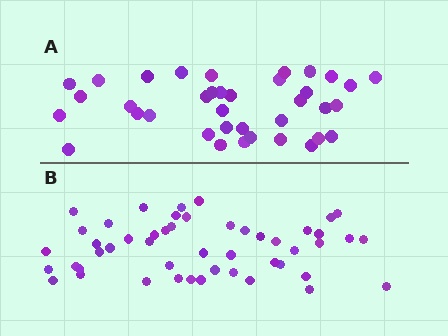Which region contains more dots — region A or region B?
Region B (the bottom region) has more dots.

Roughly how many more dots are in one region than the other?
Region B has roughly 12 or so more dots than region A.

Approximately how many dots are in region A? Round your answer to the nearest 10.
About 40 dots. (The exact count is 37, which rounds to 40.)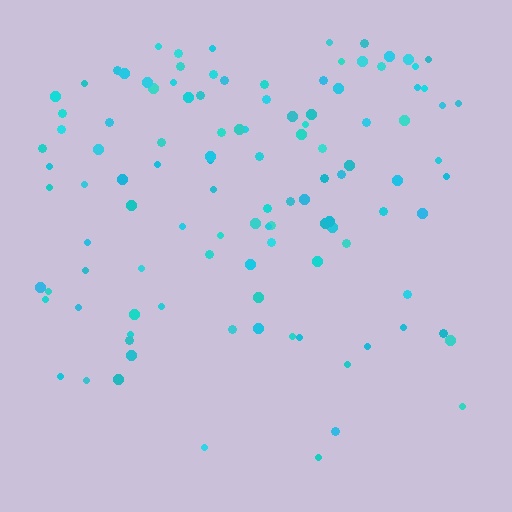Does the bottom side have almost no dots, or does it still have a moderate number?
Still a moderate number, just noticeably fewer than the top.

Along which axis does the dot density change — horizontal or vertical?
Vertical.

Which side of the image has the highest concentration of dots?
The top.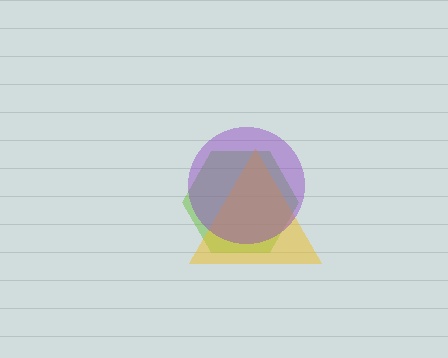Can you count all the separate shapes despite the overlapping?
Yes, there are 3 separate shapes.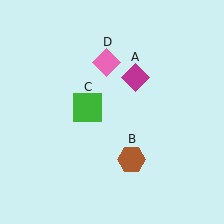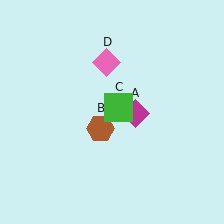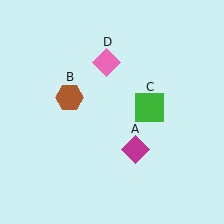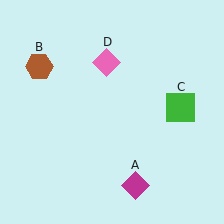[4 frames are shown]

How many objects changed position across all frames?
3 objects changed position: magenta diamond (object A), brown hexagon (object B), green square (object C).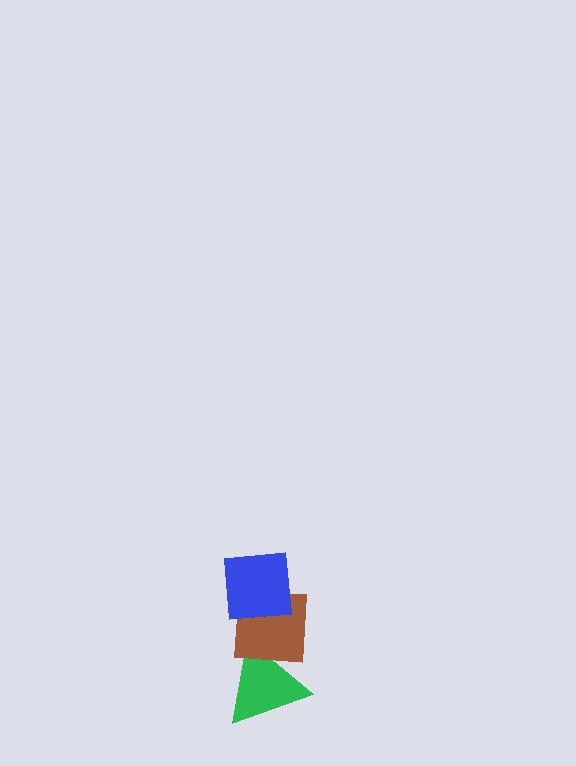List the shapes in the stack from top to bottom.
From top to bottom: the blue square, the brown square, the green triangle.